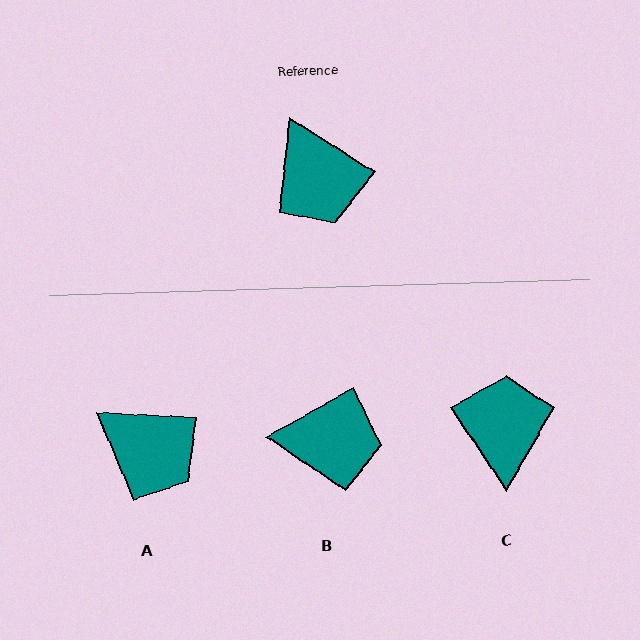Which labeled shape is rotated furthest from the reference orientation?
C, about 156 degrees away.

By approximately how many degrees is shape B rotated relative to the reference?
Approximately 62 degrees counter-clockwise.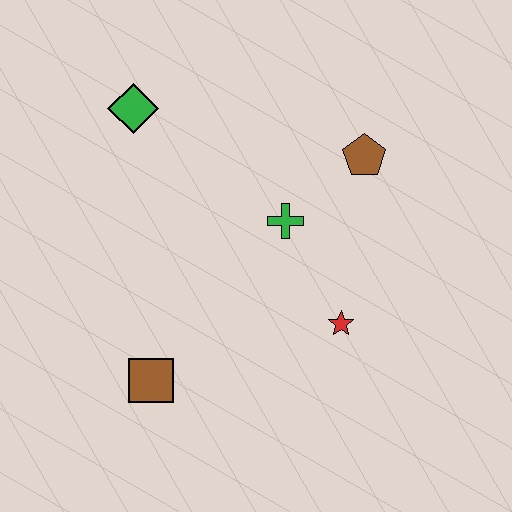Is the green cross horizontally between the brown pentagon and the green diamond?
Yes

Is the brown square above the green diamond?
No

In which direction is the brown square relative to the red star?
The brown square is to the left of the red star.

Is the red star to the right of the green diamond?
Yes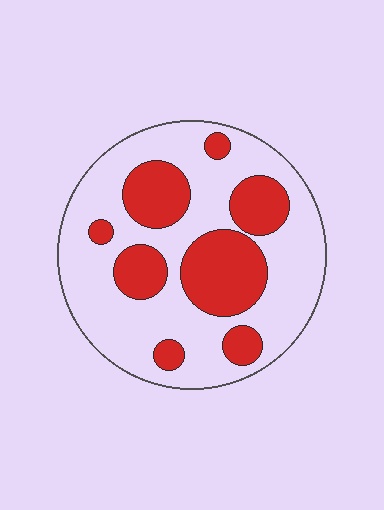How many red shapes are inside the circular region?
8.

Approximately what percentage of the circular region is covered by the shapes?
Approximately 30%.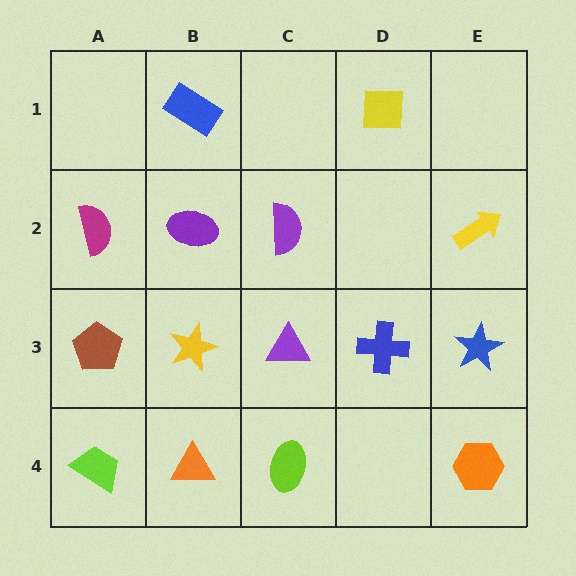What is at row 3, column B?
A yellow star.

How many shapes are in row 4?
4 shapes.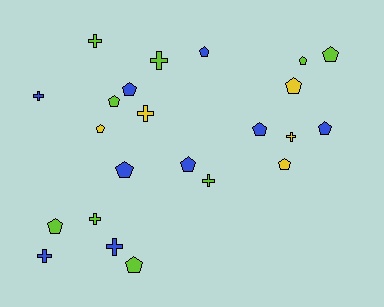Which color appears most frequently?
Lime, with 9 objects.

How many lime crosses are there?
There are 4 lime crosses.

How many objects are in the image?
There are 23 objects.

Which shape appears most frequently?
Pentagon, with 14 objects.